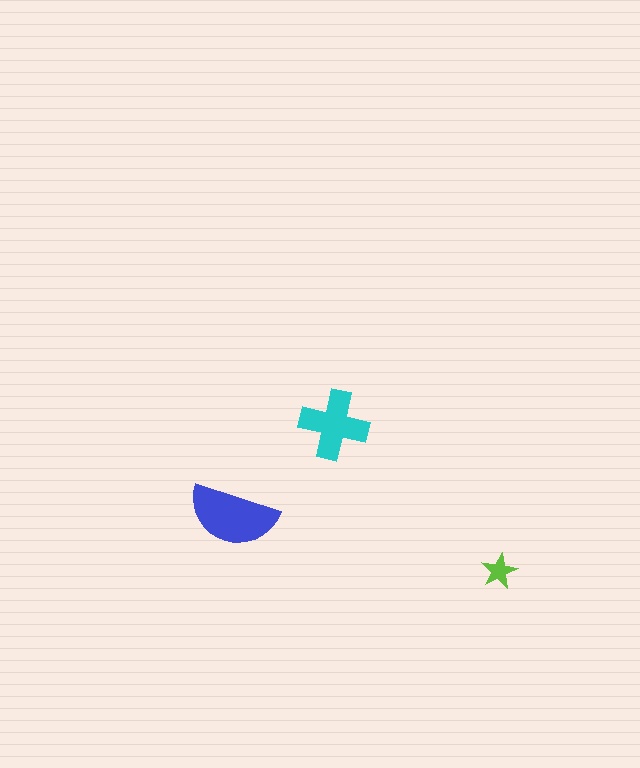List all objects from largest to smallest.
The blue semicircle, the cyan cross, the lime star.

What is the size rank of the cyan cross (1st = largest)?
2nd.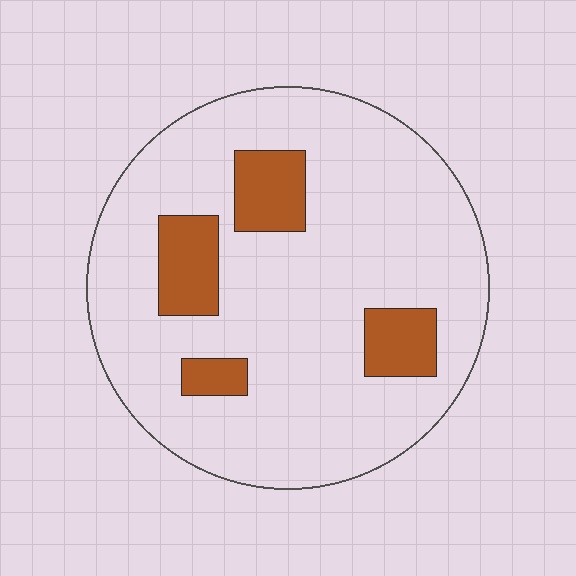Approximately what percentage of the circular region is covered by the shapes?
Approximately 15%.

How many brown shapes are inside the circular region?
4.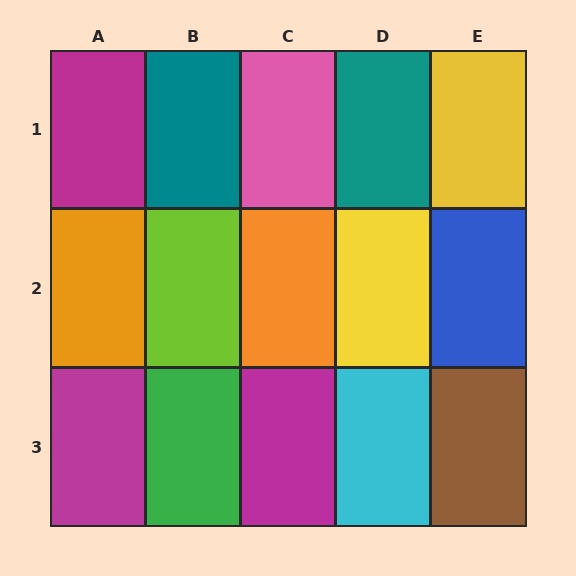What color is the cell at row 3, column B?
Green.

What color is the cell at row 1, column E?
Yellow.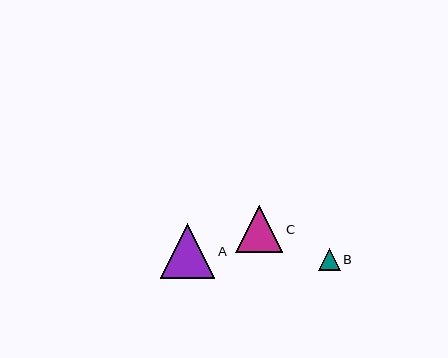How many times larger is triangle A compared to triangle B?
Triangle A is approximately 2.5 times the size of triangle B.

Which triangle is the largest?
Triangle A is the largest with a size of approximately 54 pixels.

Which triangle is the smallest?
Triangle B is the smallest with a size of approximately 22 pixels.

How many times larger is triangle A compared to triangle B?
Triangle A is approximately 2.5 times the size of triangle B.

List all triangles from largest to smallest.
From largest to smallest: A, C, B.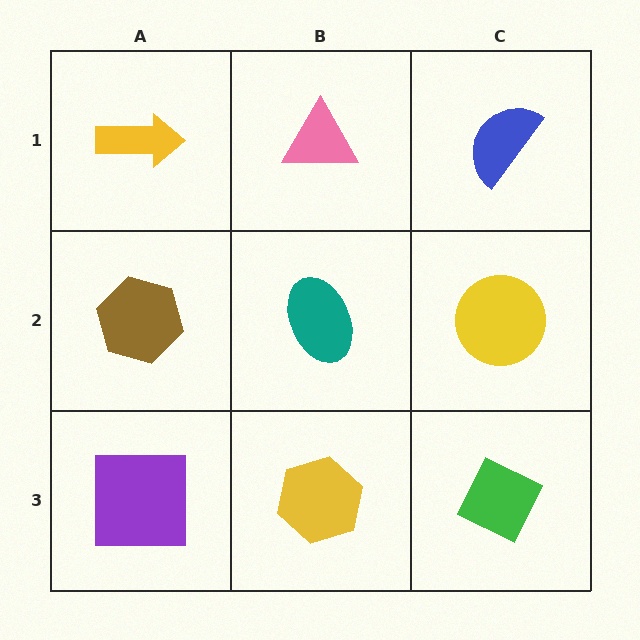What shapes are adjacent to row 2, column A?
A yellow arrow (row 1, column A), a purple square (row 3, column A), a teal ellipse (row 2, column B).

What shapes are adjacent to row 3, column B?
A teal ellipse (row 2, column B), a purple square (row 3, column A), a green diamond (row 3, column C).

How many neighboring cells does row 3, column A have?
2.